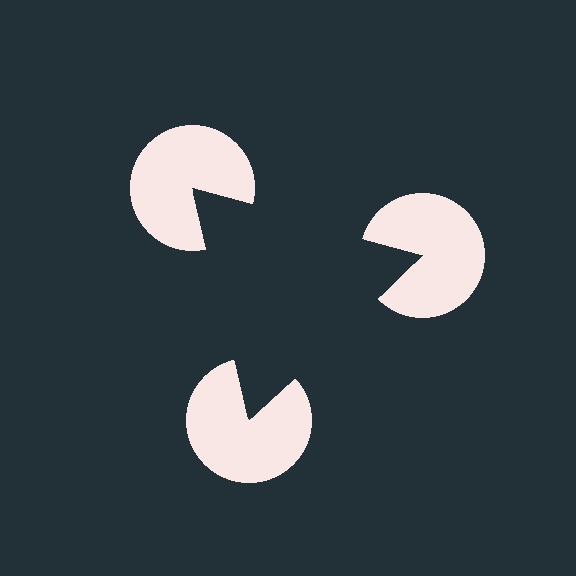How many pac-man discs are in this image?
There are 3 — one at each vertex of the illusory triangle.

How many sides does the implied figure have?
3 sides.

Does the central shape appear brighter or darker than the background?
It typically appears slightly darker than the background, even though no actual brightness change is drawn.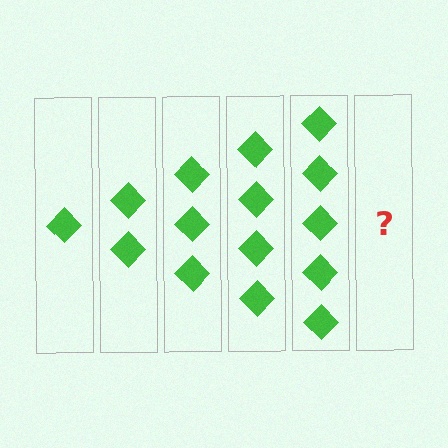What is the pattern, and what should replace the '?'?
The pattern is that each step adds one more diamond. The '?' should be 6 diamonds.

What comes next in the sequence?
The next element should be 6 diamonds.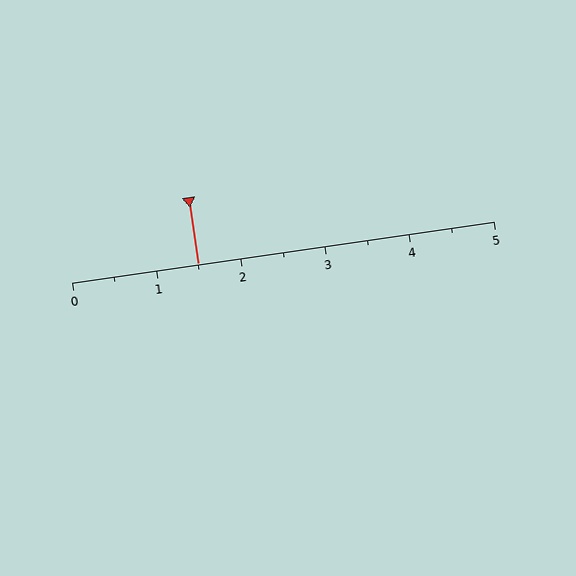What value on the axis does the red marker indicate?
The marker indicates approximately 1.5.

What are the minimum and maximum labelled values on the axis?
The axis runs from 0 to 5.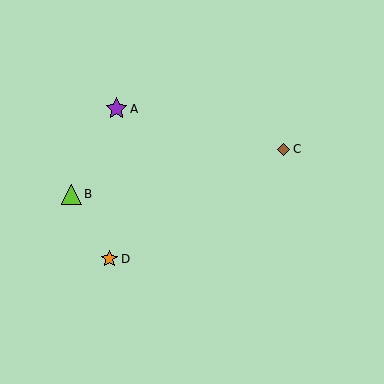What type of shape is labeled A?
Shape A is a purple star.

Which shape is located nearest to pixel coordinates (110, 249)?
The orange star (labeled D) at (109, 259) is nearest to that location.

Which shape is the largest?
The purple star (labeled A) is the largest.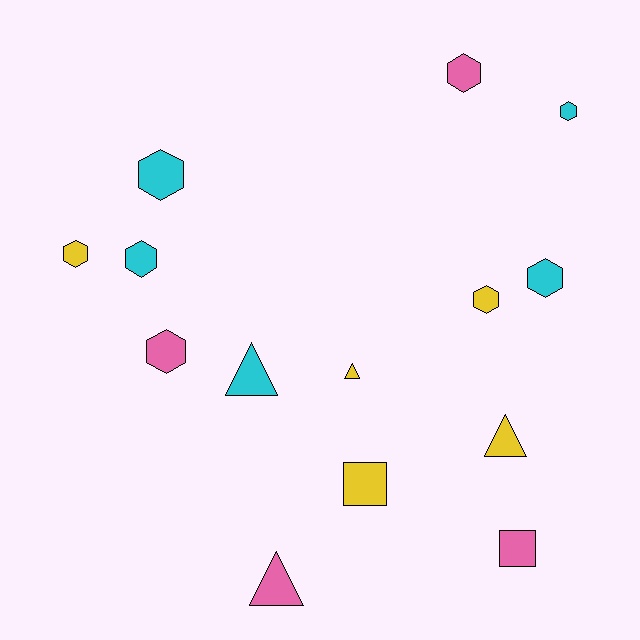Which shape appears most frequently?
Hexagon, with 8 objects.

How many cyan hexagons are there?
There are 4 cyan hexagons.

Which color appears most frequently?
Cyan, with 5 objects.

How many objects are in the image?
There are 14 objects.